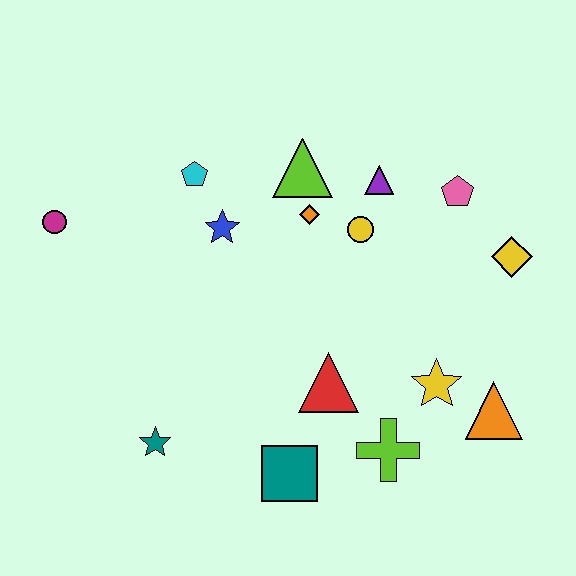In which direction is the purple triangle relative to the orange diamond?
The purple triangle is to the right of the orange diamond.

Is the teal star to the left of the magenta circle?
No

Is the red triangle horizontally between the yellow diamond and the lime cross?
No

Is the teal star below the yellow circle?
Yes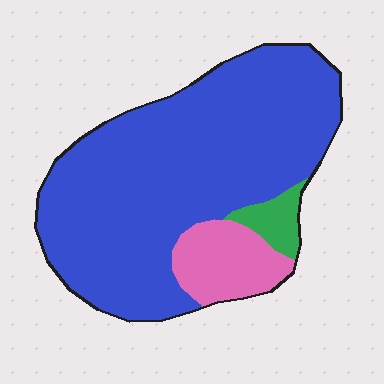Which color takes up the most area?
Blue, at roughly 80%.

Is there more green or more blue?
Blue.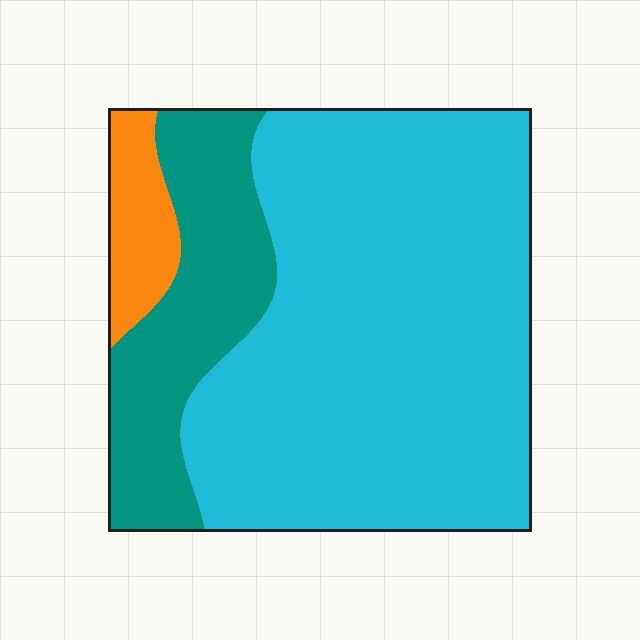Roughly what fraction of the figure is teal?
Teal covers about 20% of the figure.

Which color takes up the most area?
Cyan, at roughly 70%.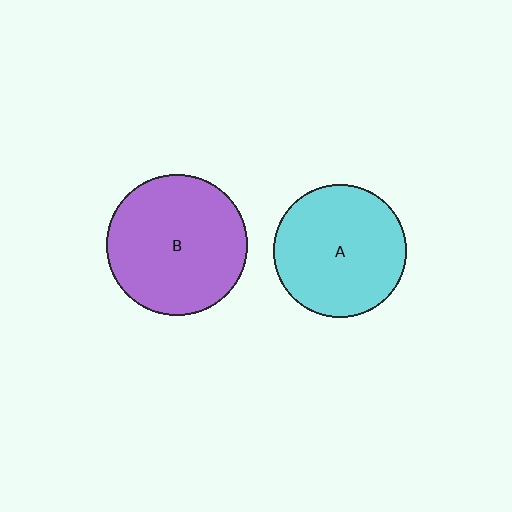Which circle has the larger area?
Circle B (purple).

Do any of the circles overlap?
No, none of the circles overlap.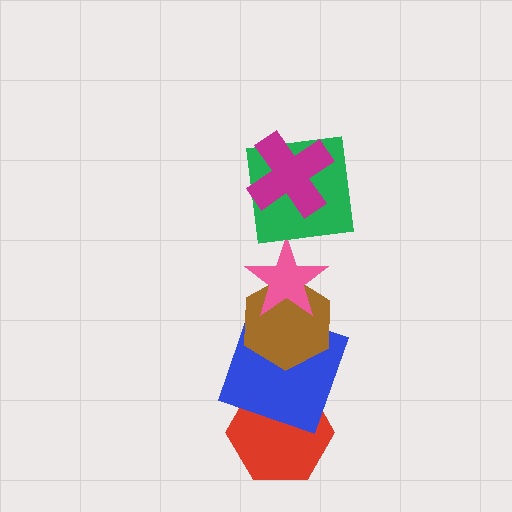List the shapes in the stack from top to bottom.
From top to bottom: the magenta cross, the green square, the pink star, the brown hexagon, the blue square, the red hexagon.